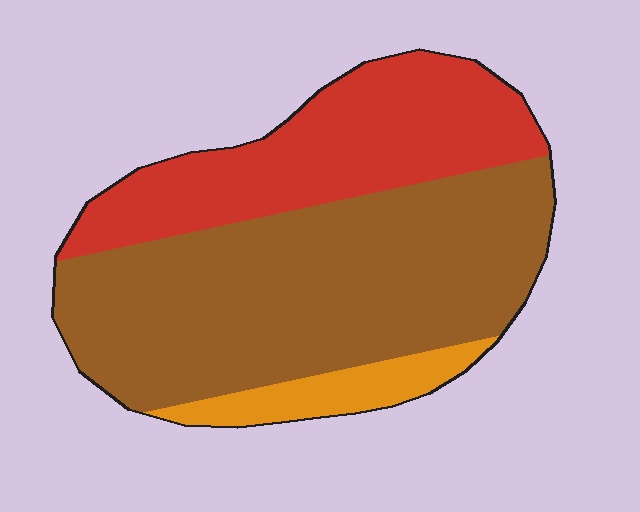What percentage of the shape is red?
Red covers roughly 35% of the shape.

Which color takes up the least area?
Orange, at roughly 10%.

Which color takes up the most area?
Brown, at roughly 60%.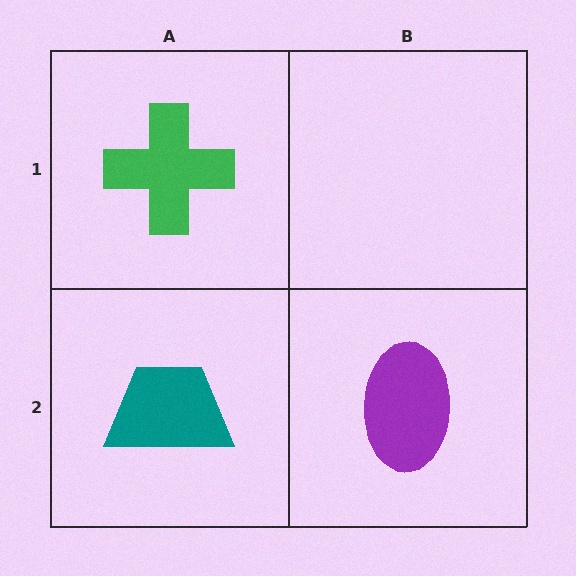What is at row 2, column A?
A teal trapezoid.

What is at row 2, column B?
A purple ellipse.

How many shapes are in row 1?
1 shape.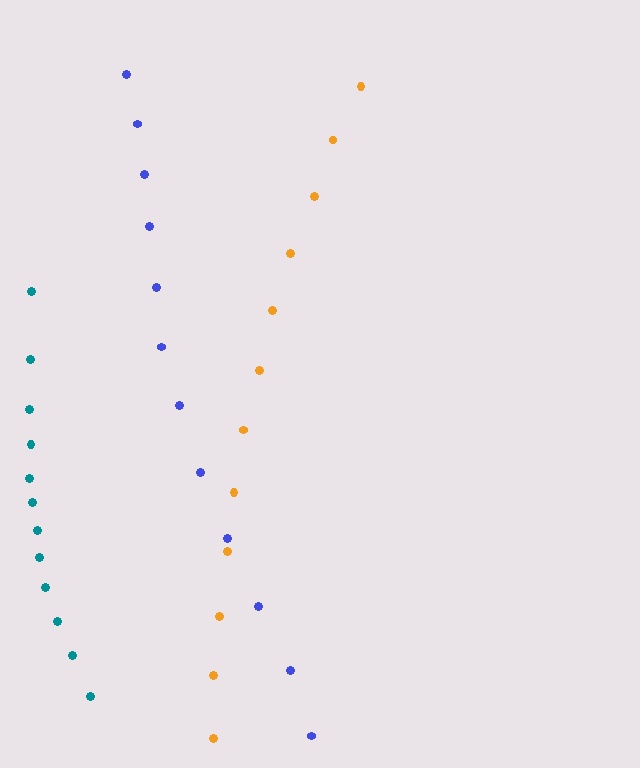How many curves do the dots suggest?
There are 3 distinct paths.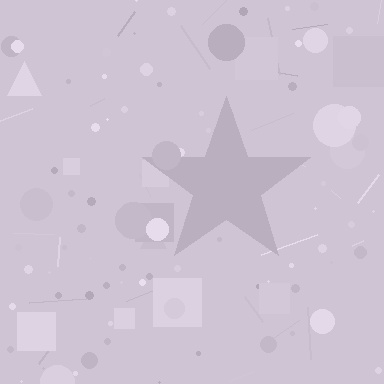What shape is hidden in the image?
A star is hidden in the image.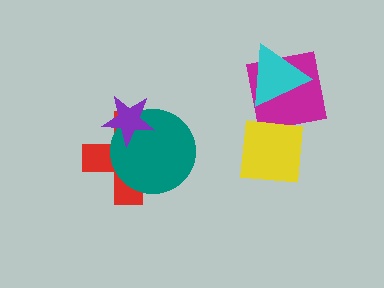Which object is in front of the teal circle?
The purple star is in front of the teal circle.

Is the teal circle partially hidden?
Yes, it is partially covered by another shape.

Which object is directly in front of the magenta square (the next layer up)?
The yellow square is directly in front of the magenta square.